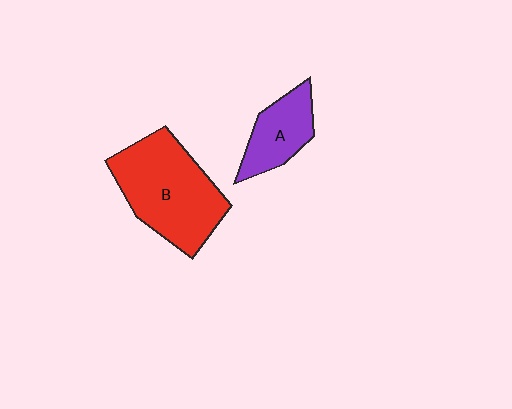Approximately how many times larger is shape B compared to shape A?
Approximately 2.1 times.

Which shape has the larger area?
Shape B (red).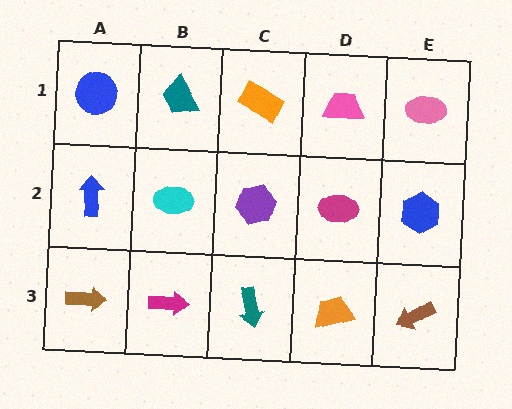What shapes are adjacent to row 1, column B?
A cyan ellipse (row 2, column B), a blue circle (row 1, column A), an orange rectangle (row 1, column C).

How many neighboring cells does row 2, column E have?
3.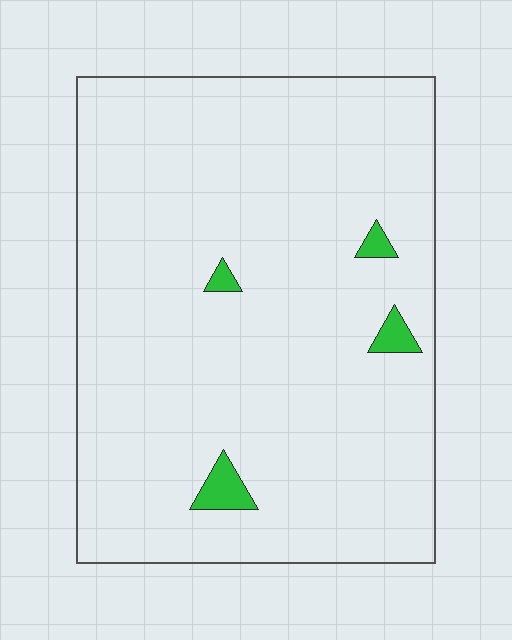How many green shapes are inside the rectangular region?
4.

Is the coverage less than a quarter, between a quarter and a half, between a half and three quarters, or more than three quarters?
Less than a quarter.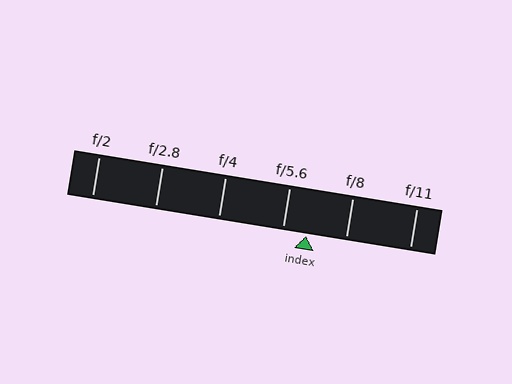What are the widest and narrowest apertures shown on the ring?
The widest aperture shown is f/2 and the narrowest is f/11.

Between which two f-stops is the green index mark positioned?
The index mark is between f/5.6 and f/8.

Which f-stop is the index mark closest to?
The index mark is closest to f/5.6.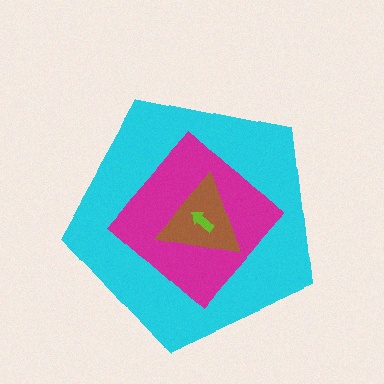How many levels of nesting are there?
4.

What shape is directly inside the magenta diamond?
The brown triangle.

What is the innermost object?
The lime arrow.